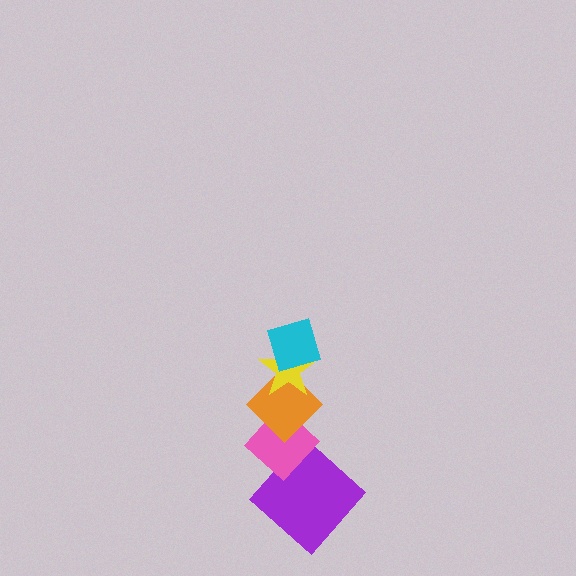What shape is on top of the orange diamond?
The yellow star is on top of the orange diamond.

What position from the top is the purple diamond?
The purple diamond is 5th from the top.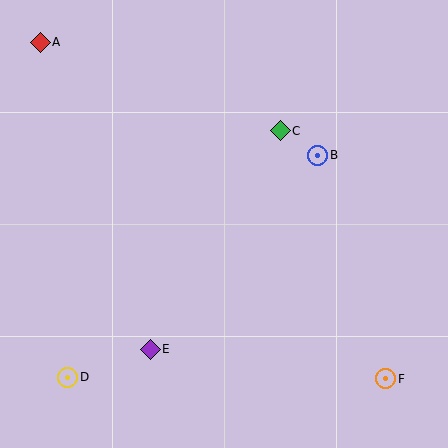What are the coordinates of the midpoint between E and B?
The midpoint between E and B is at (234, 252).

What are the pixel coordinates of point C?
Point C is at (280, 131).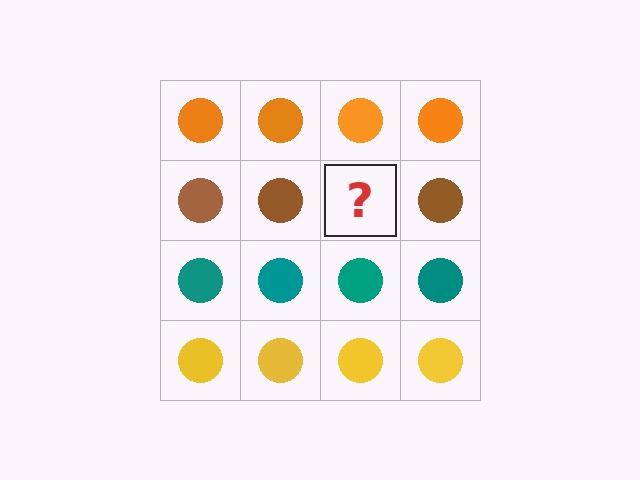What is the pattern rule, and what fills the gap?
The rule is that each row has a consistent color. The gap should be filled with a brown circle.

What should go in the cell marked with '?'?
The missing cell should contain a brown circle.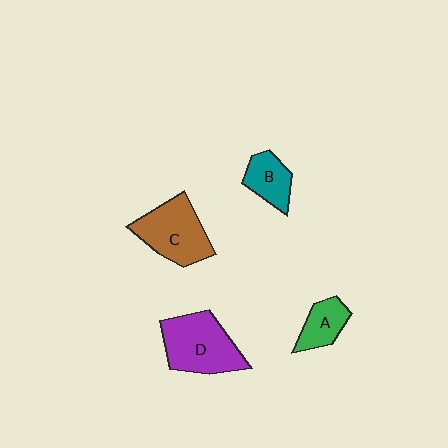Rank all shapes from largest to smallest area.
From largest to smallest: D (purple), C (brown), B (teal), A (green).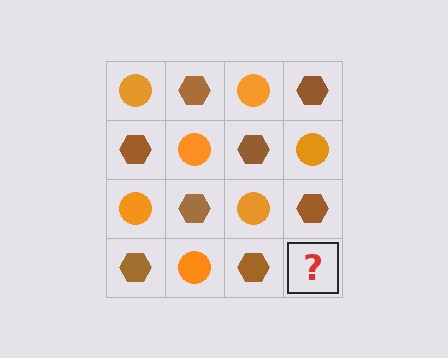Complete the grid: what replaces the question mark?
The question mark should be replaced with an orange circle.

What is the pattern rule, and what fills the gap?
The rule is that it alternates orange circle and brown hexagon in a checkerboard pattern. The gap should be filled with an orange circle.